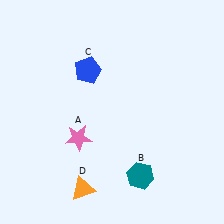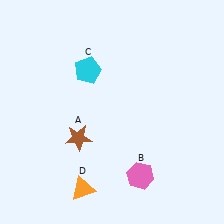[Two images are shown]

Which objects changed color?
A changed from pink to brown. B changed from teal to pink. C changed from blue to cyan.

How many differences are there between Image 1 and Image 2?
There are 3 differences between the two images.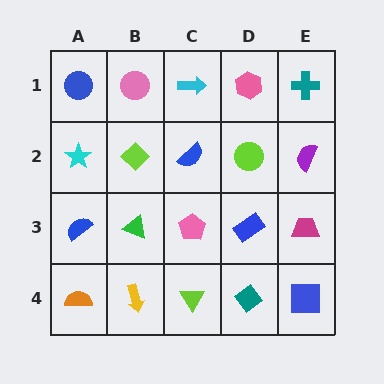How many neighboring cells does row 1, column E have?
2.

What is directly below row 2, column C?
A pink pentagon.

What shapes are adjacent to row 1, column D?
A lime circle (row 2, column D), a cyan arrow (row 1, column C), a teal cross (row 1, column E).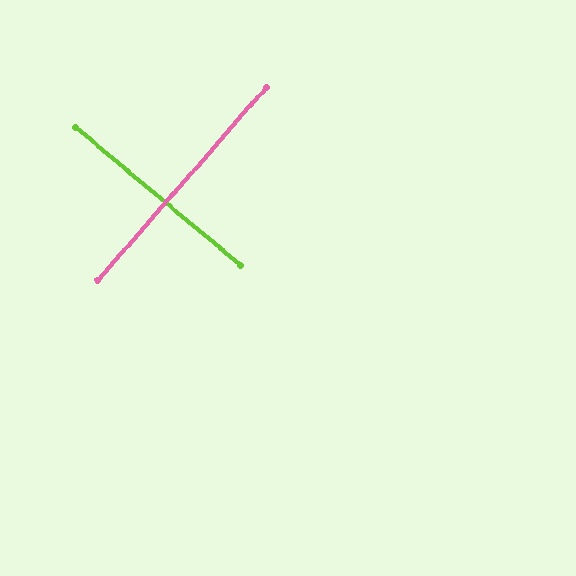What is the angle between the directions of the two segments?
Approximately 89 degrees.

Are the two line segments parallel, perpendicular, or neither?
Perpendicular — they meet at approximately 89°.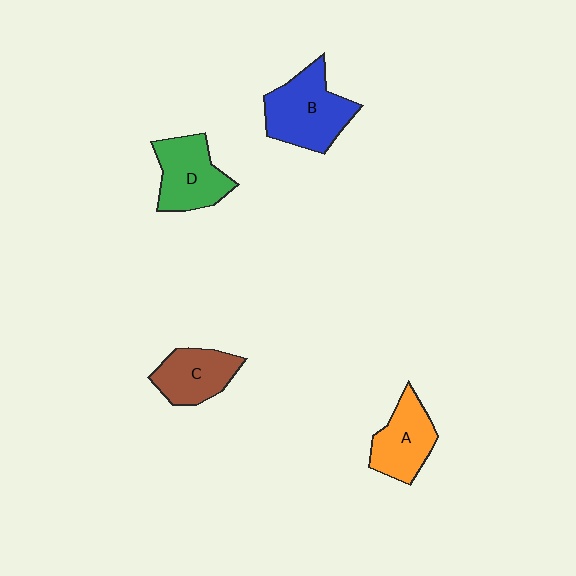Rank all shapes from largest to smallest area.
From largest to smallest: B (blue), D (green), A (orange), C (brown).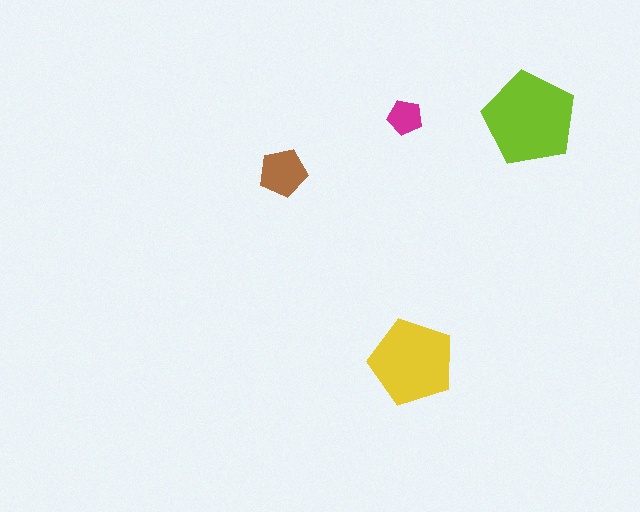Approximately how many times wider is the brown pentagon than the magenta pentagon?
About 1.5 times wider.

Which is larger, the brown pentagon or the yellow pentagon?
The yellow one.